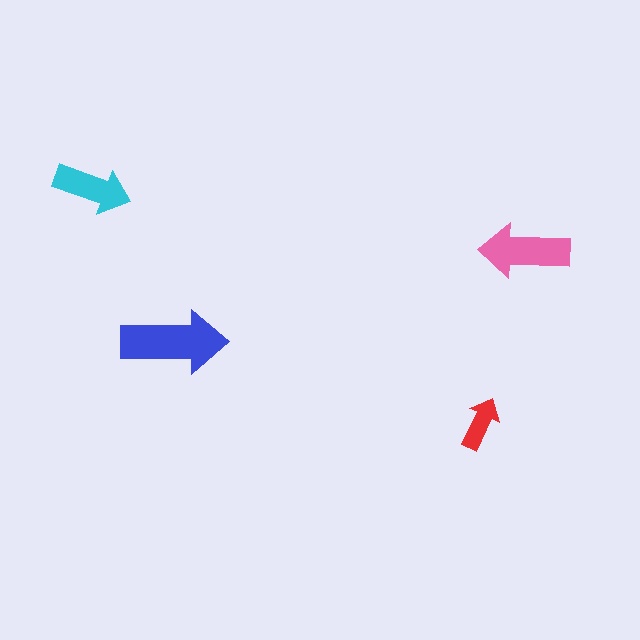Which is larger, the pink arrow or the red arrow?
The pink one.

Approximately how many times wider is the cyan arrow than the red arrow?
About 1.5 times wider.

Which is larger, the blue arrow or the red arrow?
The blue one.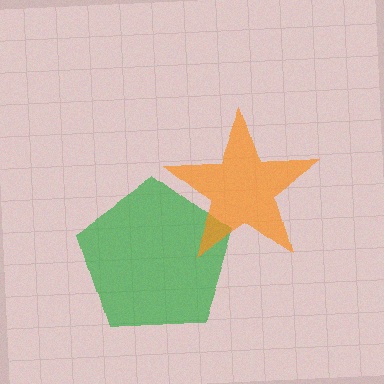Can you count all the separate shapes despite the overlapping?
Yes, there are 2 separate shapes.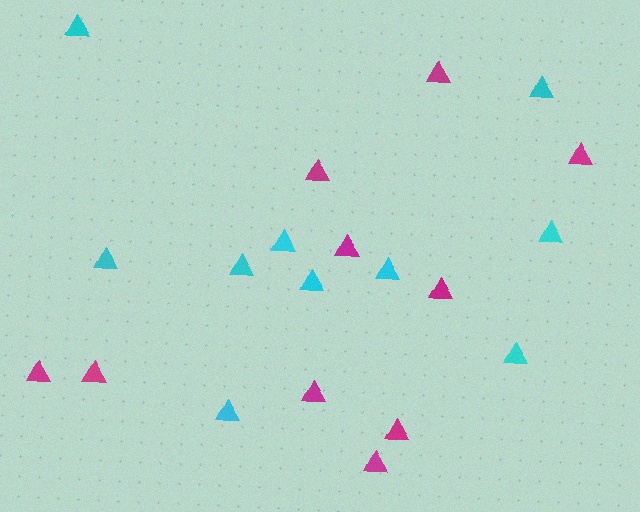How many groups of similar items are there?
There are 2 groups: one group of cyan triangles (10) and one group of magenta triangles (10).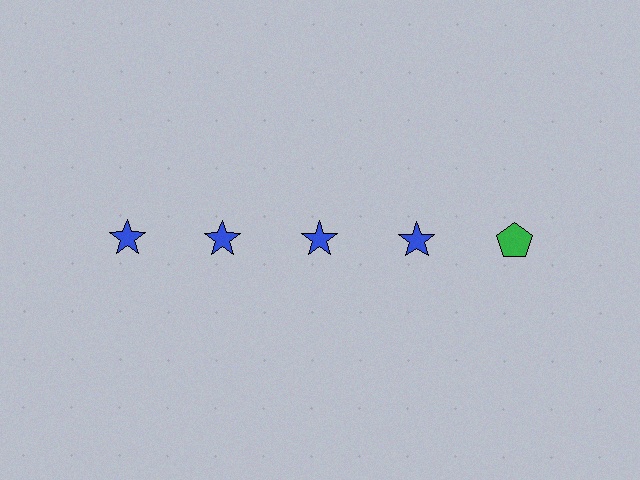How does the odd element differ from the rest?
It differs in both color (green instead of blue) and shape (pentagon instead of star).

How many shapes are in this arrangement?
There are 5 shapes arranged in a grid pattern.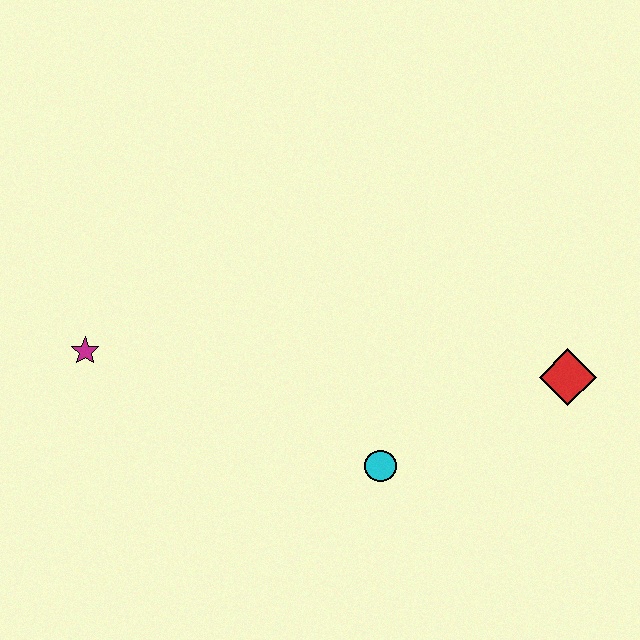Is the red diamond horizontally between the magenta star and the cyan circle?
No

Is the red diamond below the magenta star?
Yes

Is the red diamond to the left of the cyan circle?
No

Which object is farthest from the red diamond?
The magenta star is farthest from the red diamond.